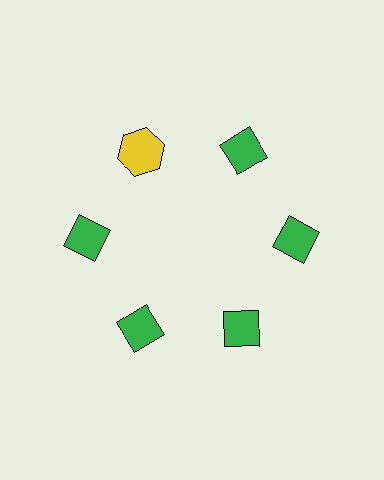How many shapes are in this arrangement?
There are 6 shapes arranged in a ring pattern.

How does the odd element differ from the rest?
It differs in both color (yellow instead of green) and shape (hexagon instead of diamond).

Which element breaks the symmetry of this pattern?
The yellow hexagon at roughly the 11 o'clock position breaks the symmetry. All other shapes are green diamonds.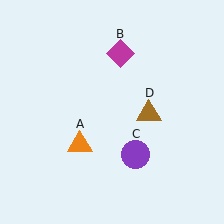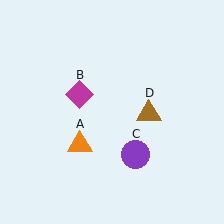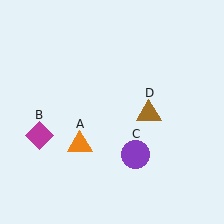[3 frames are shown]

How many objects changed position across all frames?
1 object changed position: magenta diamond (object B).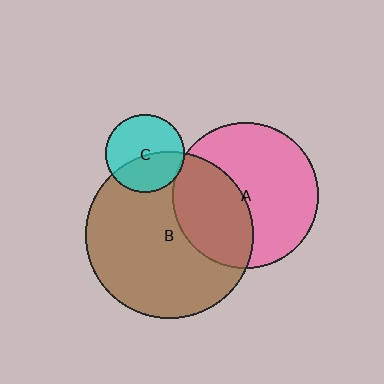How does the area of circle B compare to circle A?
Approximately 1.3 times.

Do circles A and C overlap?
Yes.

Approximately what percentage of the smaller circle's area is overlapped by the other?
Approximately 5%.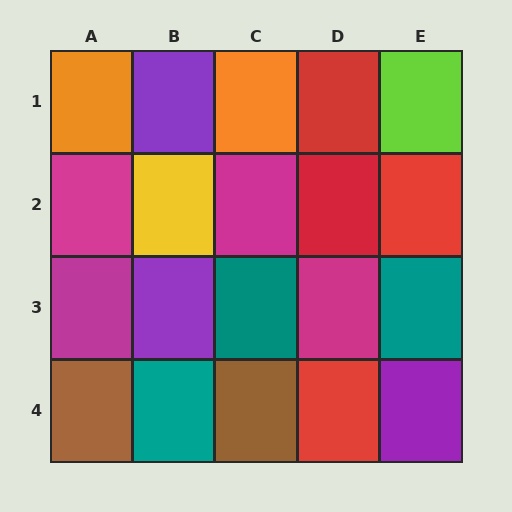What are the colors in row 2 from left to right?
Magenta, yellow, magenta, red, red.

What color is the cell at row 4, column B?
Teal.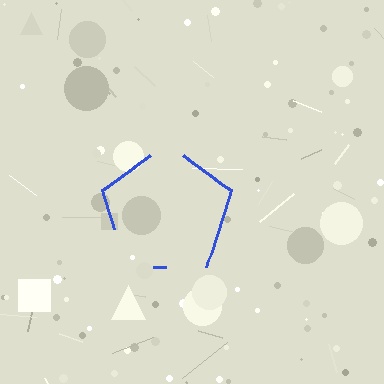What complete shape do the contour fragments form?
The contour fragments form a pentagon.